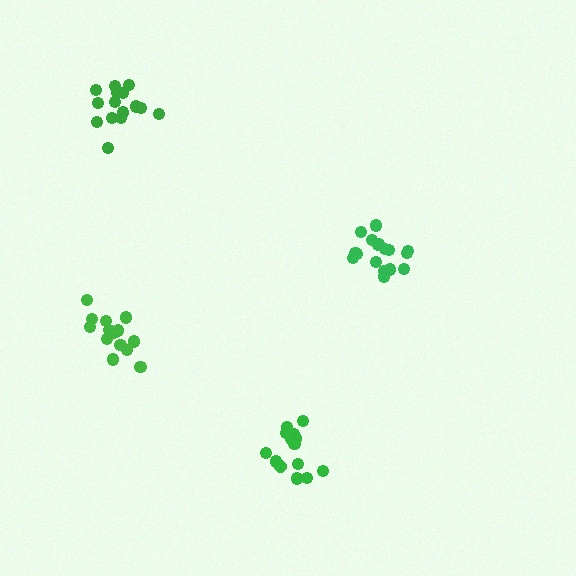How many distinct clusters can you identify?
There are 4 distinct clusters.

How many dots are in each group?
Group 1: 14 dots, Group 2: 14 dots, Group 3: 17 dots, Group 4: 15 dots (60 total).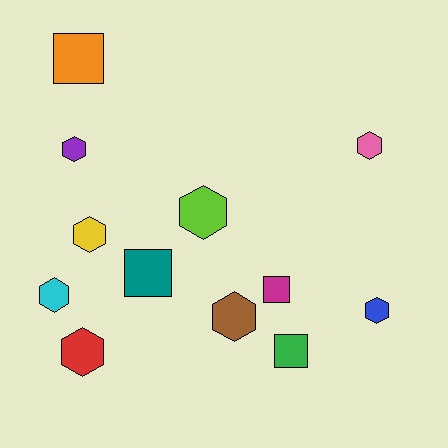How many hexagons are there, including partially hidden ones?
There are 8 hexagons.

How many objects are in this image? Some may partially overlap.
There are 12 objects.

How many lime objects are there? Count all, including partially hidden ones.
There is 1 lime object.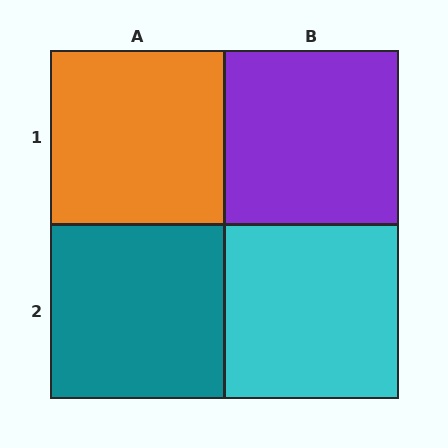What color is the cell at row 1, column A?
Orange.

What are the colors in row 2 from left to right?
Teal, cyan.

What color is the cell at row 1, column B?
Purple.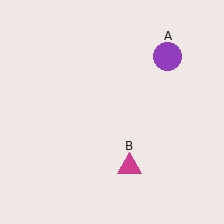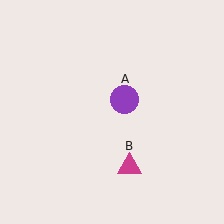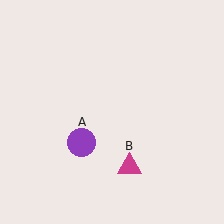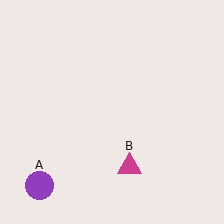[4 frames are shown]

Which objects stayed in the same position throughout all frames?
Magenta triangle (object B) remained stationary.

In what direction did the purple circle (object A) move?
The purple circle (object A) moved down and to the left.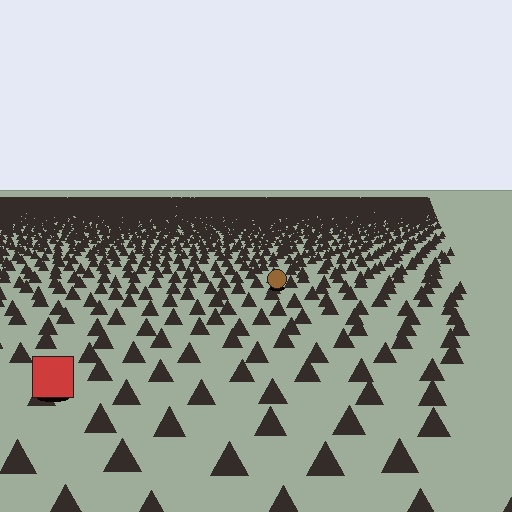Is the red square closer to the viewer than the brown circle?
Yes. The red square is closer — you can tell from the texture gradient: the ground texture is coarser near it.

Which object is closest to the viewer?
The red square is closest. The texture marks near it are larger and more spread out.